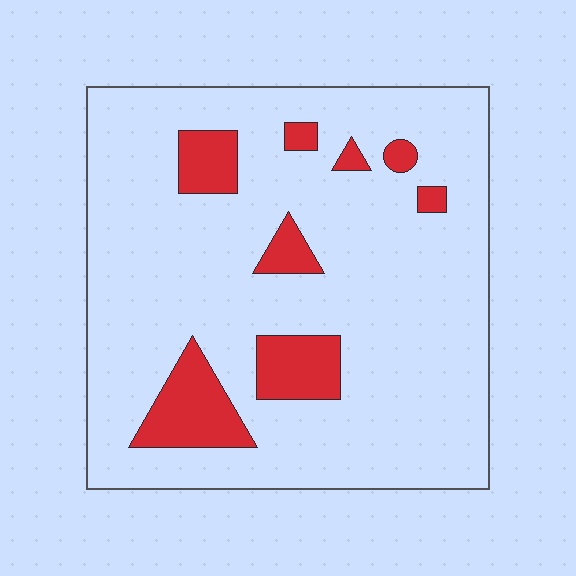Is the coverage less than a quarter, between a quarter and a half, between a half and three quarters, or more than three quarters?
Less than a quarter.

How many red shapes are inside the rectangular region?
8.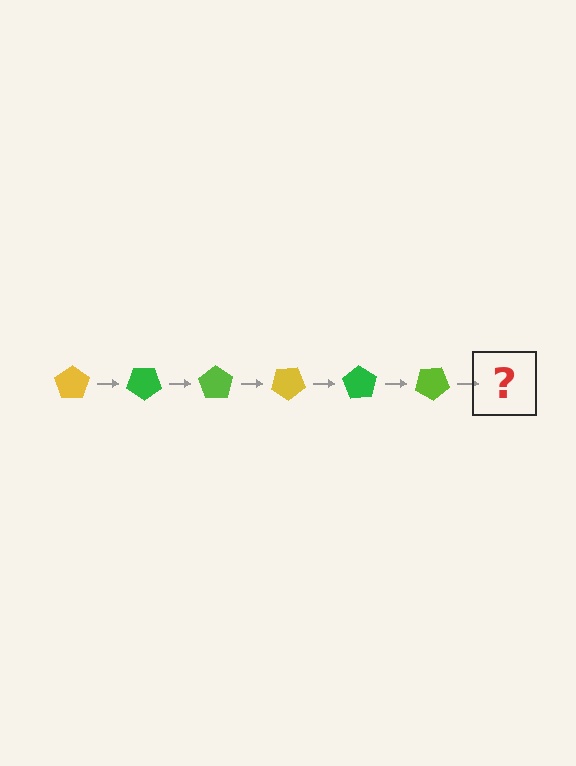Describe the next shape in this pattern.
It should be a yellow pentagon, rotated 210 degrees from the start.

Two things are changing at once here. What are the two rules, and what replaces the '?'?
The two rules are that it rotates 35 degrees each step and the color cycles through yellow, green, and lime. The '?' should be a yellow pentagon, rotated 210 degrees from the start.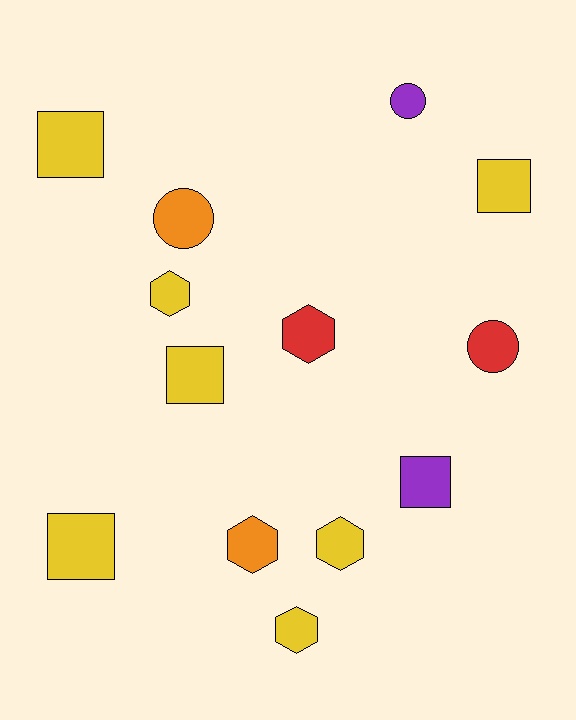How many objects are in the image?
There are 13 objects.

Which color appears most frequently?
Yellow, with 7 objects.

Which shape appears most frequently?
Square, with 5 objects.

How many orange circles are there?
There is 1 orange circle.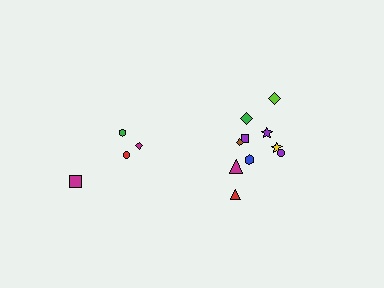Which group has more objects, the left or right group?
The right group.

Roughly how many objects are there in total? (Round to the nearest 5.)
Roughly 15 objects in total.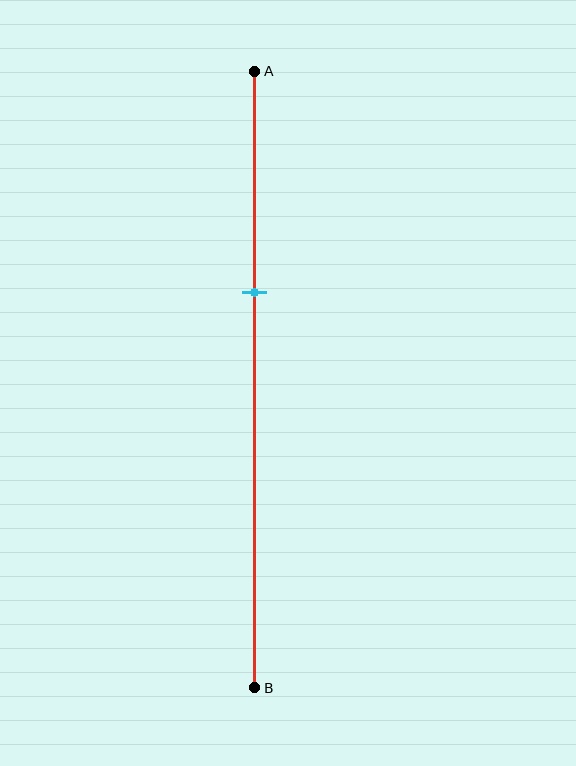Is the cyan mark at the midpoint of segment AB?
No, the mark is at about 35% from A, not at the 50% midpoint.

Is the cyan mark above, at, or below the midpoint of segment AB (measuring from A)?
The cyan mark is above the midpoint of segment AB.